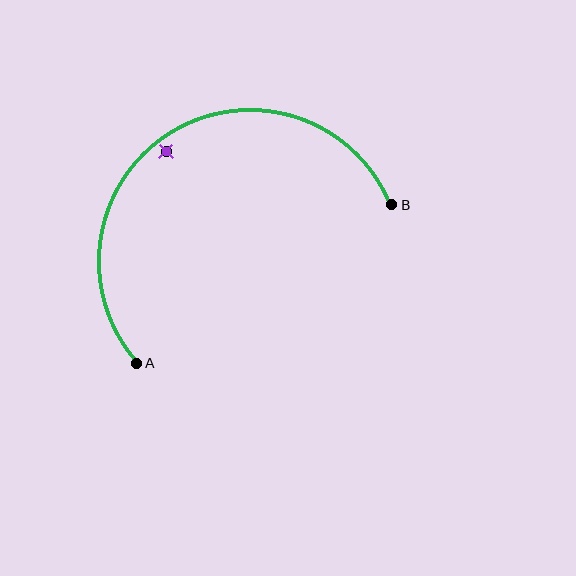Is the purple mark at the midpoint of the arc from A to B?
No — the purple mark does not lie on the arc at all. It sits slightly inside the curve.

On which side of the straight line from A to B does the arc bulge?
The arc bulges above the straight line connecting A and B.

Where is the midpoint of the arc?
The arc midpoint is the point on the curve farthest from the straight line joining A and B. It sits above that line.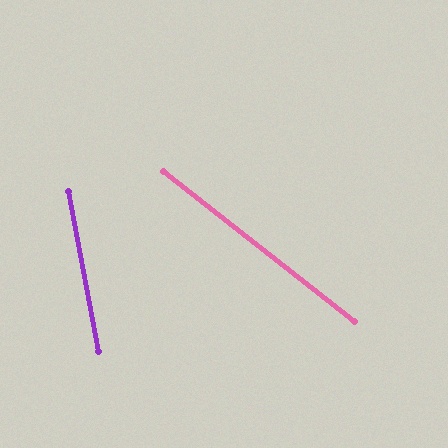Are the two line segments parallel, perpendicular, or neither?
Neither parallel nor perpendicular — they differ by about 41°.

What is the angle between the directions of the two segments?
Approximately 41 degrees.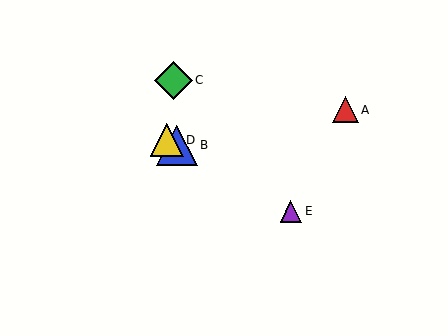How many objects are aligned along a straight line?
3 objects (B, D, E) are aligned along a straight line.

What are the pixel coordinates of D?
Object D is at (167, 140).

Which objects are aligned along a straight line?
Objects B, D, E are aligned along a straight line.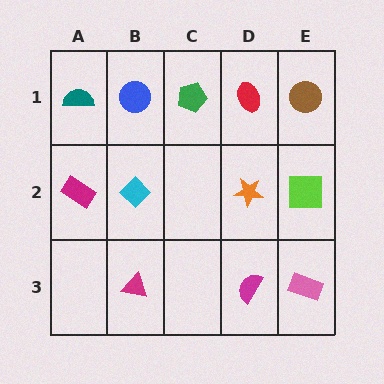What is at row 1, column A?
A teal semicircle.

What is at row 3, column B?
A magenta triangle.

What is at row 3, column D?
A magenta semicircle.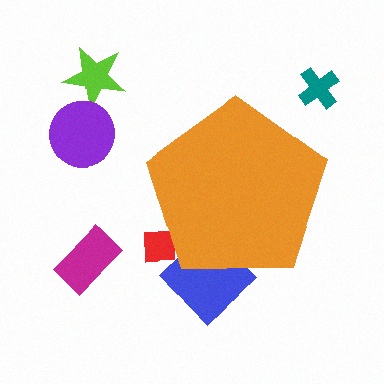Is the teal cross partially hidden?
No, the teal cross is fully visible.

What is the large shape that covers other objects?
An orange pentagon.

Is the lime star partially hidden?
No, the lime star is fully visible.